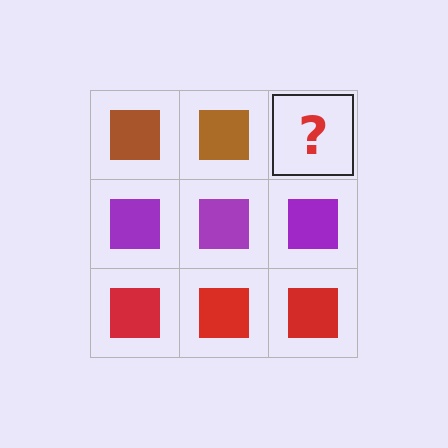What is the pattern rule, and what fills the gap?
The rule is that each row has a consistent color. The gap should be filled with a brown square.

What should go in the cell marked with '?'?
The missing cell should contain a brown square.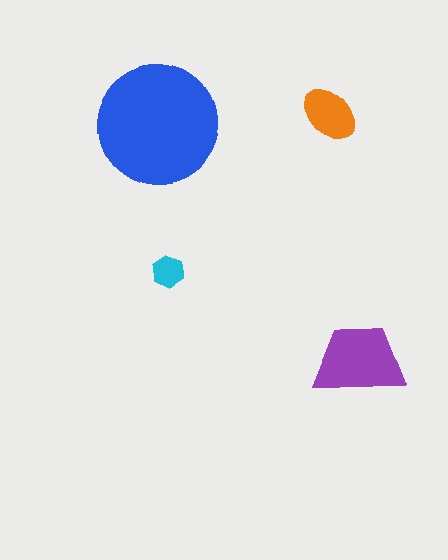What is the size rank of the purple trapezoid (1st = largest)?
2nd.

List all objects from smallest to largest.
The cyan hexagon, the orange ellipse, the purple trapezoid, the blue circle.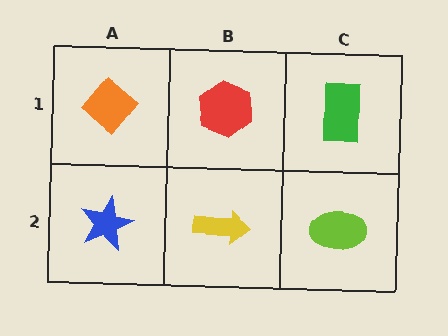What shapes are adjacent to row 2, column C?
A green rectangle (row 1, column C), a yellow arrow (row 2, column B).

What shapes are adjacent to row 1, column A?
A blue star (row 2, column A), a red hexagon (row 1, column B).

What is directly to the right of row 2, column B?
A lime ellipse.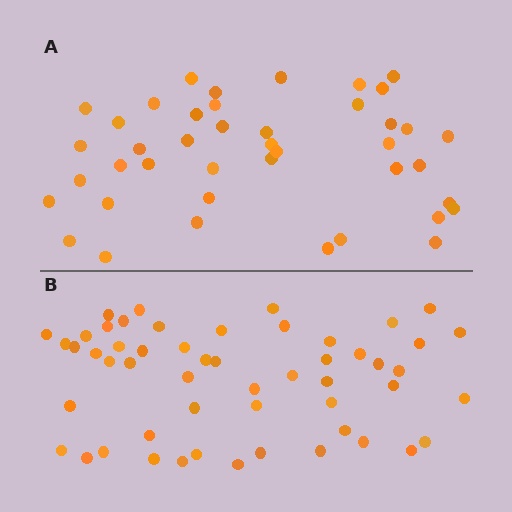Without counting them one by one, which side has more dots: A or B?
Region B (the bottom region) has more dots.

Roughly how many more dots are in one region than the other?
Region B has roughly 12 or so more dots than region A.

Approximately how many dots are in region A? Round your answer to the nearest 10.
About 40 dots. (The exact count is 42, which rounds to 40.)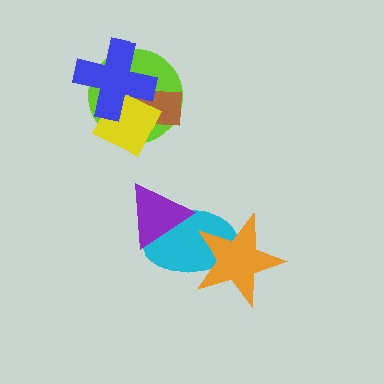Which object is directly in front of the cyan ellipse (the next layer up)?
The purple triangle is directly in front of the cyan ellipse.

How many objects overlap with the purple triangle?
1 object overlaps with the purple triangle.